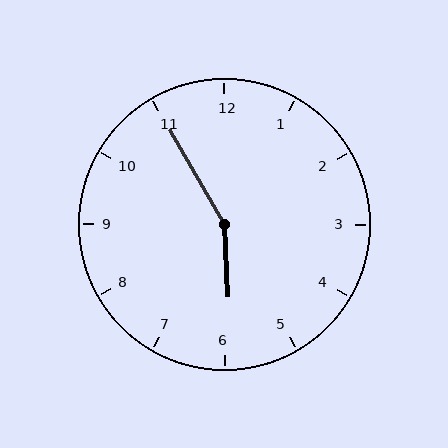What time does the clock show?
5:55.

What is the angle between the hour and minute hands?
Approximately 152 degrees.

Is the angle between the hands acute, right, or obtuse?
It is obtuse.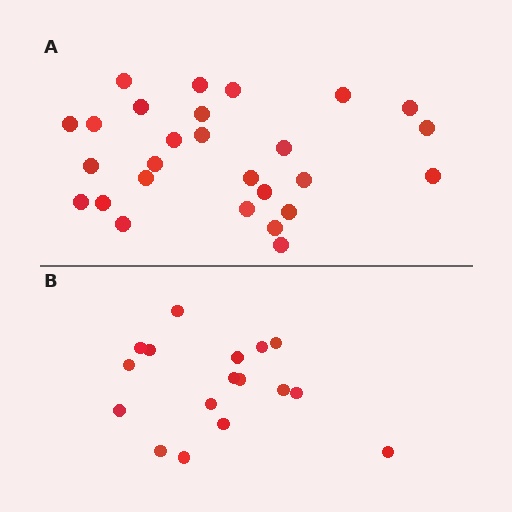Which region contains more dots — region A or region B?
Region A (the top region) has more dots.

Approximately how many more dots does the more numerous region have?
Region A has roughly 10 or so more dots than region B.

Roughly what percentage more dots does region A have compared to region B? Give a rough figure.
About 60% more.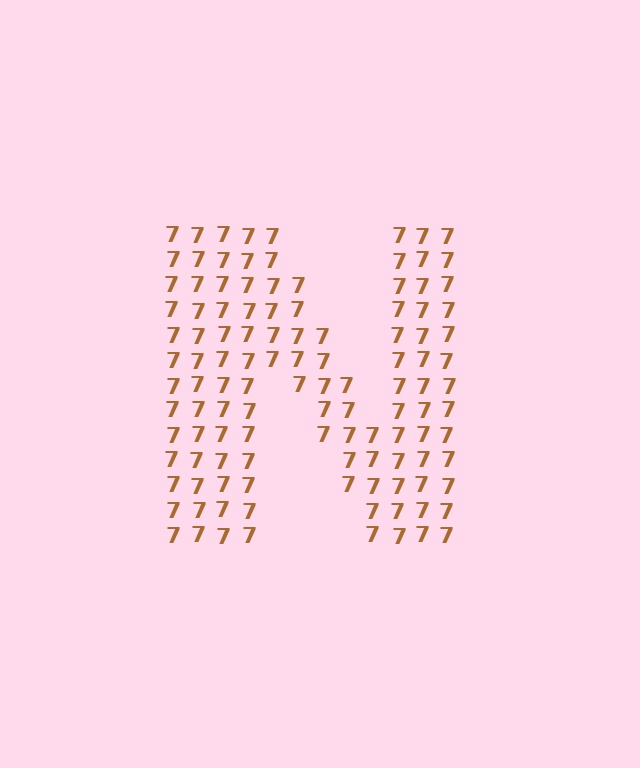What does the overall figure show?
The overall figure shows the letter N.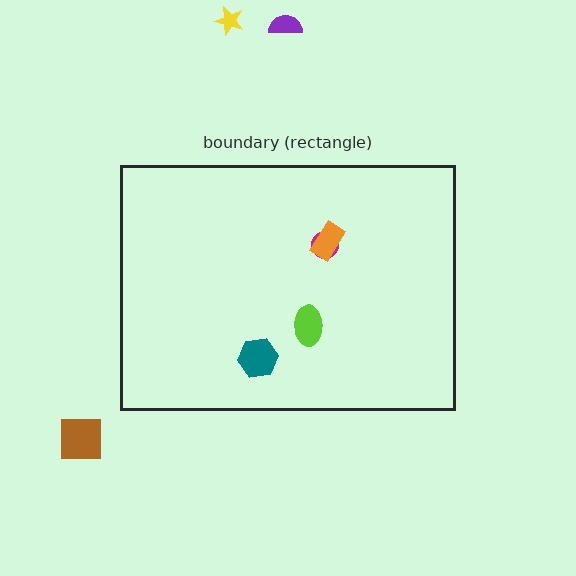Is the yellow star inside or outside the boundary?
Outside.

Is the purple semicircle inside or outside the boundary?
Outside.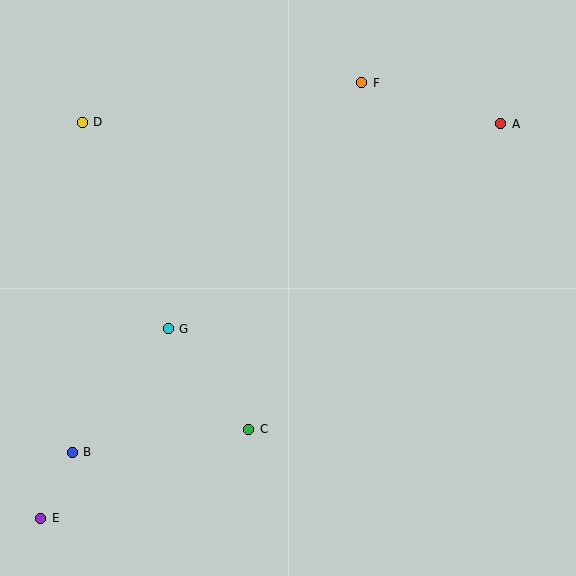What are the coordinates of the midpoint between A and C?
The midpoint between A and C is at (375, 276).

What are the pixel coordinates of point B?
Point B is at (72, 452).